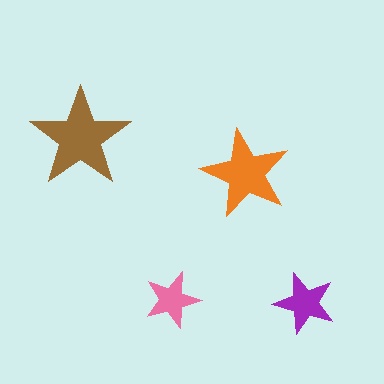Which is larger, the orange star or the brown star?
The brown one.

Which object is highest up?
The brown star is topmost.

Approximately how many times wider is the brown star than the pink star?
About 2 times wider.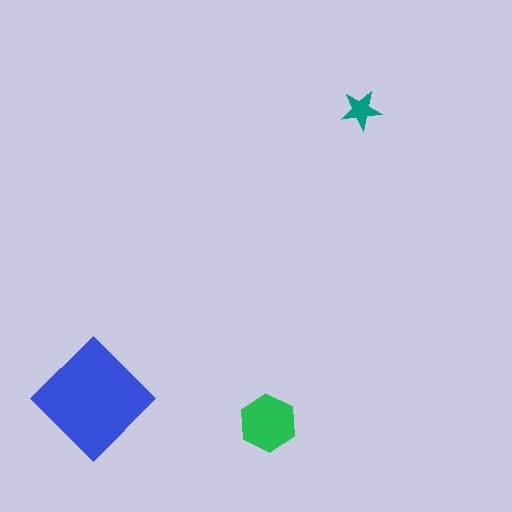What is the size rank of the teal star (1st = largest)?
3rd.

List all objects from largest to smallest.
The blue diamond, the green hexagon, the teal star.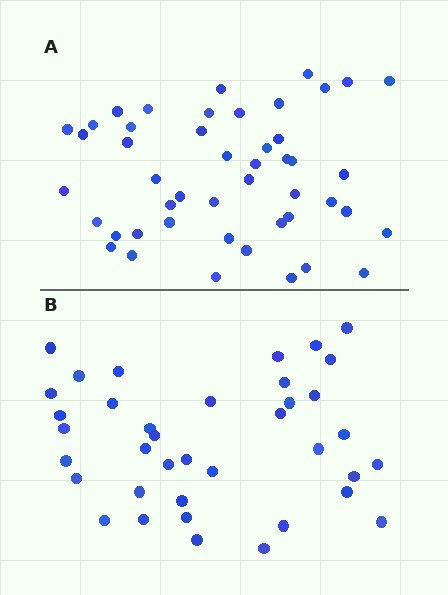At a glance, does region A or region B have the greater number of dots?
Region A (the top region) has more dots.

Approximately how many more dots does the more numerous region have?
Region A has roughly 8 or so more dots than region B.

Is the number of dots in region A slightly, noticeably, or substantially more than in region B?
Region A has only slightly more — the two regions are fairly close. The ratio is roughly 1.2 to 1.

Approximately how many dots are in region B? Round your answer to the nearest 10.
About 40 dots. (The exact count is 38, which rounds to 40.)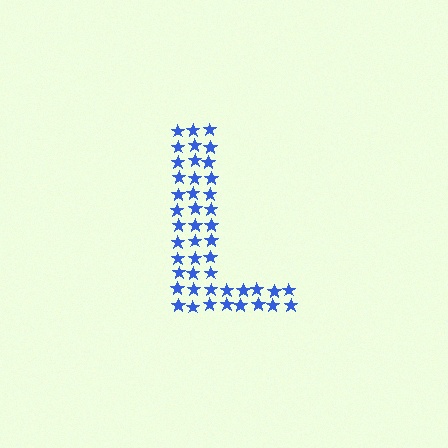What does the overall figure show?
The overall figure shows the letter L.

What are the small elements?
The small elements are stars.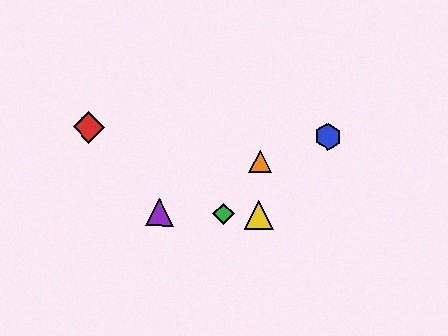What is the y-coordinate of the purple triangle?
The purple triangle is at y≈212.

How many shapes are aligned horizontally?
3 shapes (the green diamond, the yellow triangle, the purple triangle) are aligned horizontally.